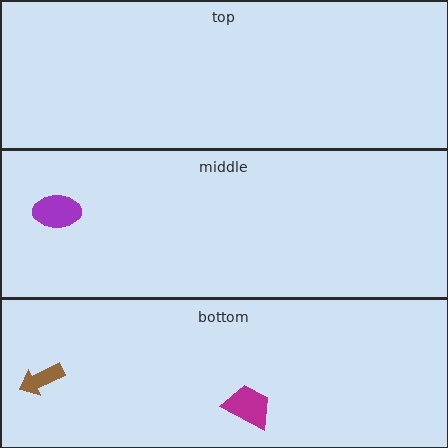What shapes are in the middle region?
The purple ellipse.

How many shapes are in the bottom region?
2.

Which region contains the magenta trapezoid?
The bottom region.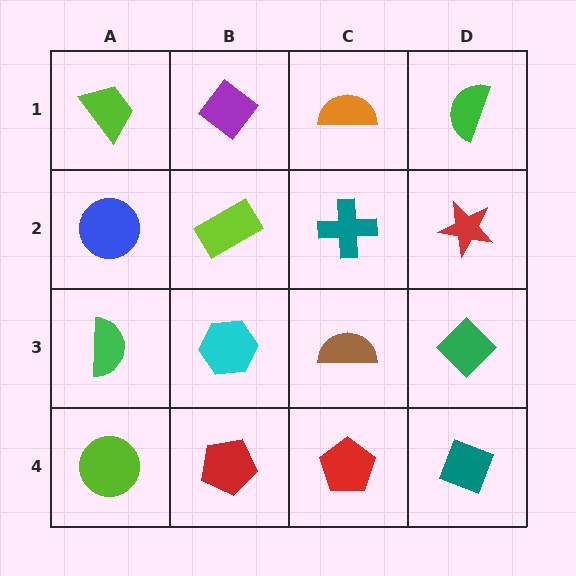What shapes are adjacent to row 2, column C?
An orange semicircle (row 1, column C), a brown semicircle (row 3, column C), a lime rectangle (row 2, column B), a red star (row 2, column D).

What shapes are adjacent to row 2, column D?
A green semicircle (row 1, column D), a green diamond (row 3, column D), a teal cross (row 2, column C).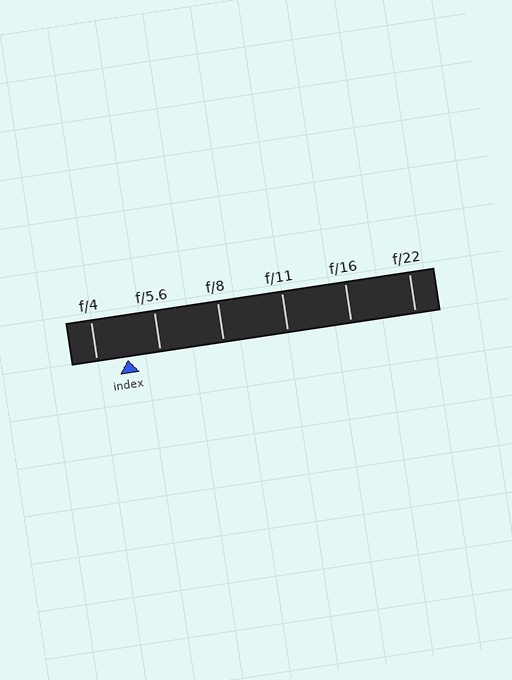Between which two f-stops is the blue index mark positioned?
The index mark is between f/4 and f/5.6.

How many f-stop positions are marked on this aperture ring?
There are 6 f-stop positions marked.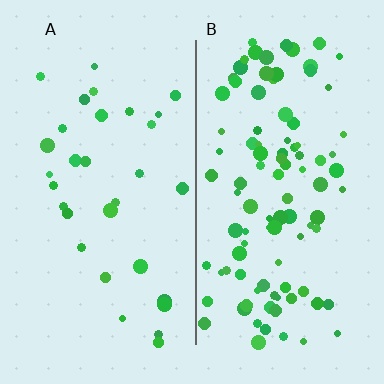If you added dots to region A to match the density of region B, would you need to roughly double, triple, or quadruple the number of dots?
Approximately triple.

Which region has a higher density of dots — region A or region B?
B (the right).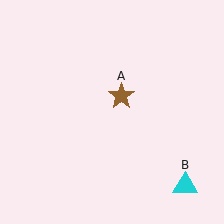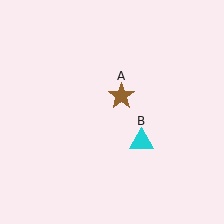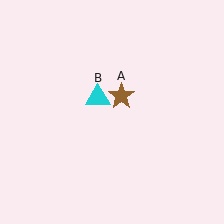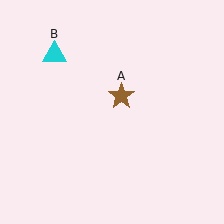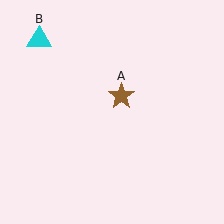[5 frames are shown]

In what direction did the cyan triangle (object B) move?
The cyan triangle (object B) moved up and to the left.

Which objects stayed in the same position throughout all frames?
Brown star (object A) remained stationary.